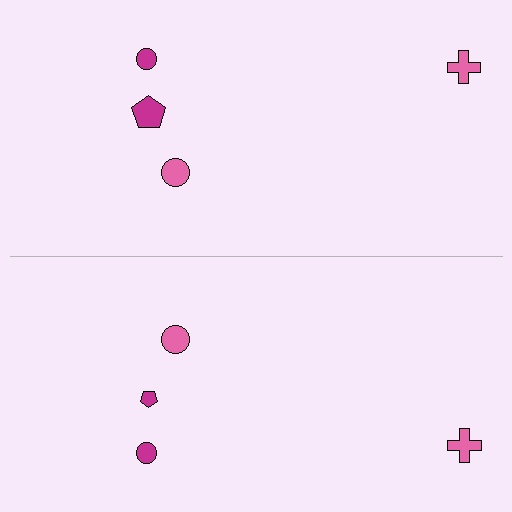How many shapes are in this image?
There are 8 shapes in this image.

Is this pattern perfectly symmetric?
No, the pattern is not perfectly symmetric. The magenta pentagon on the bottom side has a different size than its mirror counterpart.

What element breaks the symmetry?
The magenta pentagon on the bottom side has a different size than its mirror counterpart.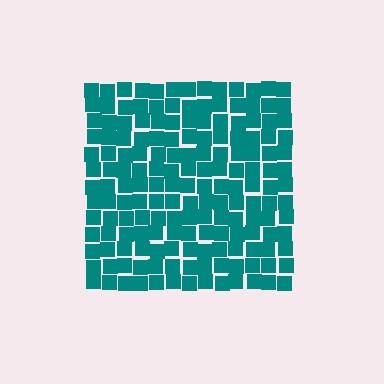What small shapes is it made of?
It is made of small squares.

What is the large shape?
The large shape is a square.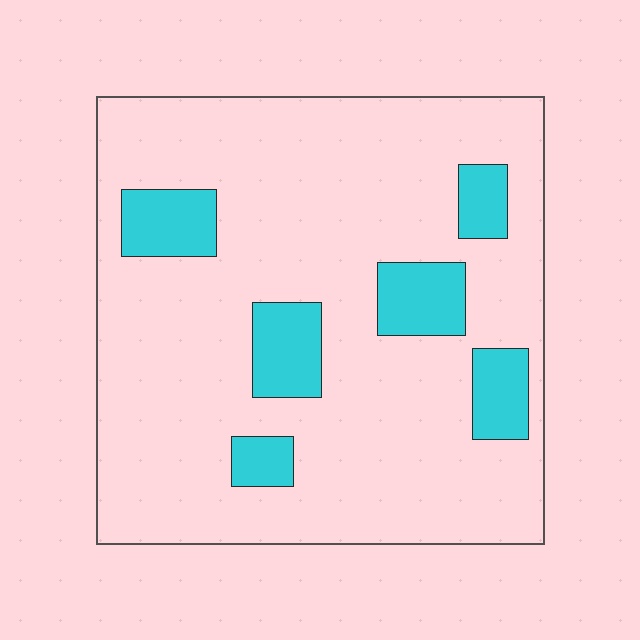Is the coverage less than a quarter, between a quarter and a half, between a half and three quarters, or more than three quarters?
Less than a quarter.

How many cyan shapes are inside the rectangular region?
6.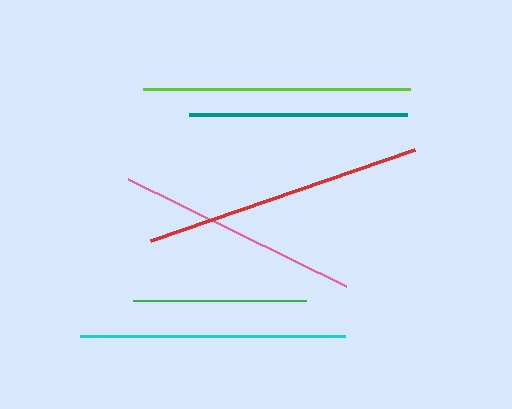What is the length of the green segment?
The green segment is approximately 173 pixels long.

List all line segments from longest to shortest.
From longest to shortest: red, lime, cyan, pink, teal, green.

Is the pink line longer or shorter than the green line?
The pink line is longer than the green line.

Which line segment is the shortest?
The green line is the shortest at approximately 173 pixels.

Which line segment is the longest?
The red line is the longest at approximately 280 pixels.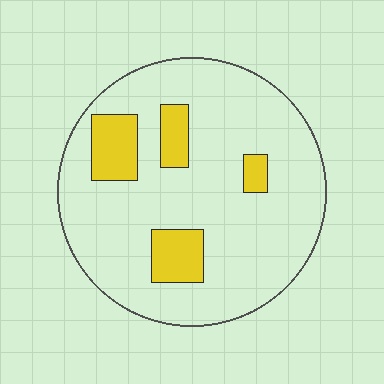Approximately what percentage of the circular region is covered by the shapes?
Approximately 15%.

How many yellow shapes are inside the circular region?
4.